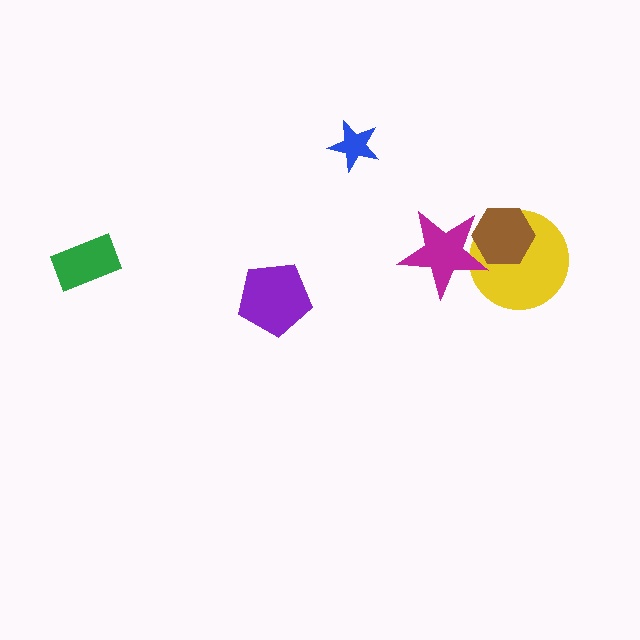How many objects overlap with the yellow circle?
2 objects overlap with the yellow circle.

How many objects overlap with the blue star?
0 objects overlap with the blue star.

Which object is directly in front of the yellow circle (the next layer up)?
The brown hexagon is directly in front of the yellow circle.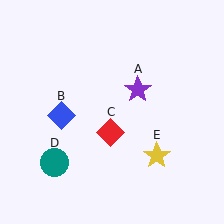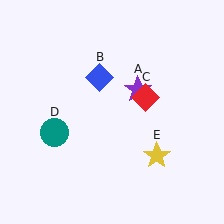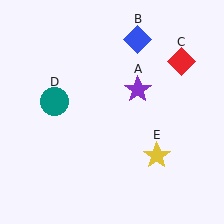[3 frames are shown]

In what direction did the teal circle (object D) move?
The teal circle (object D) moved up.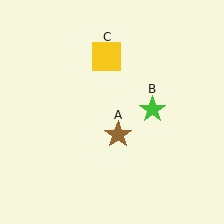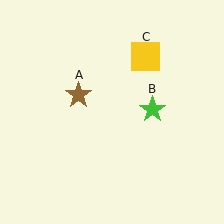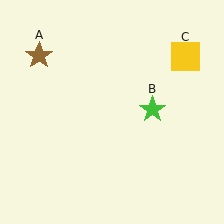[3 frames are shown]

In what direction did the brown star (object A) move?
The brown star (object A) moved up and to the left.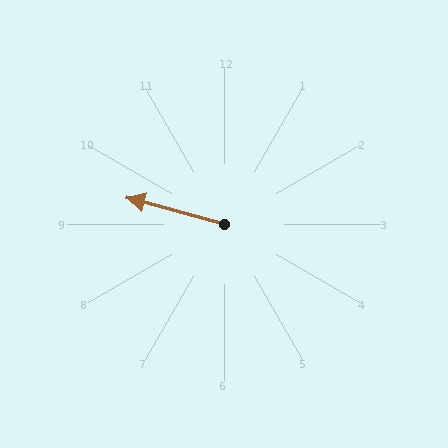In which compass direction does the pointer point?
West.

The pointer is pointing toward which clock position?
Roughly 10 o'clock.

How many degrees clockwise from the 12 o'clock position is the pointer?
Approximately 285 degrees.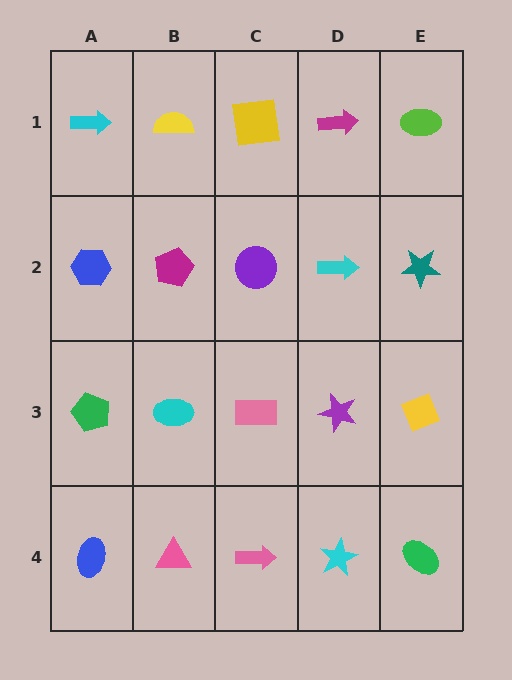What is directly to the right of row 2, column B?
A purple circle.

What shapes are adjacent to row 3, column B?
A magenta pentagon (row 2, column B), a pink triangle (row 4, column B), a green pentagon (row 3, column A), a pink rectangle (row 3, column C).